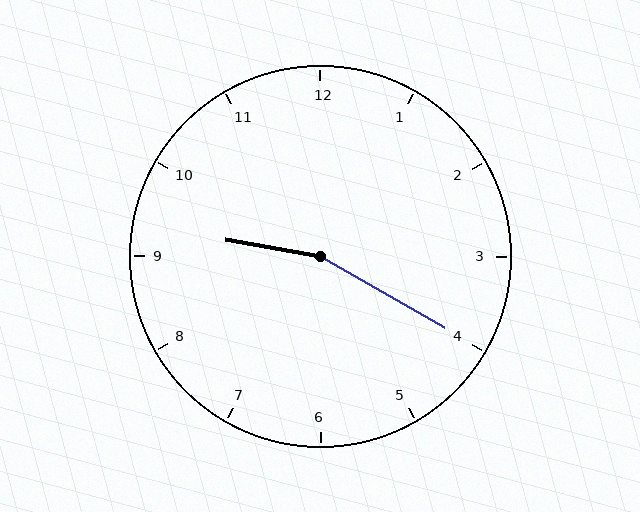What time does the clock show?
9:20.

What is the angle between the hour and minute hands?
Approximately 160 degrees.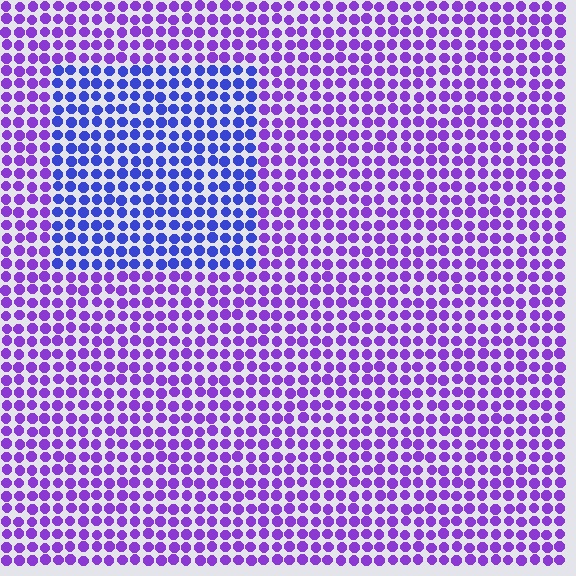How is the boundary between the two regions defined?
The boundary is defined purely by a slight shift in hue (about 38 degrees). Spacing, size, and orientation are identical on both sides.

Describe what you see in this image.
The image is filled with small purple elements in a uniform arrangement. A rectangle-shaped region is visible where the elements are tinted to a slightly different hue, forming a subtle color boundary.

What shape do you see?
I see a rectangle.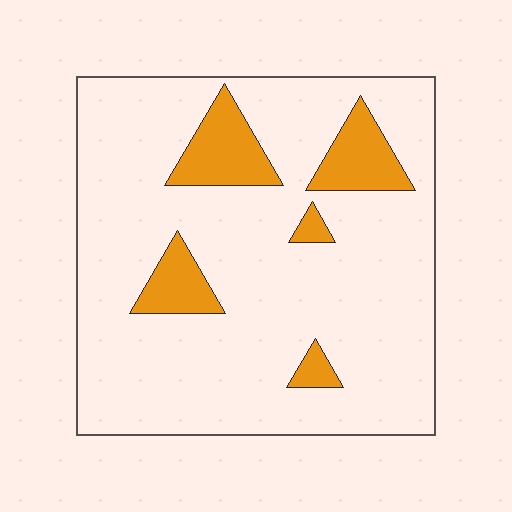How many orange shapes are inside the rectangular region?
5.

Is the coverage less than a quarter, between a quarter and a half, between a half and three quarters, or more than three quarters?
Less than a quarter.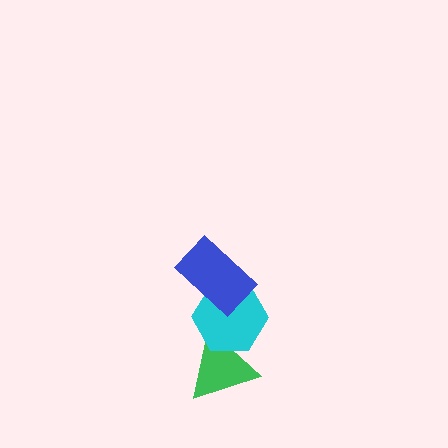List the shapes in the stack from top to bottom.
From top to bottom: the blue rectangle, the cyan hexagon, the green triangle.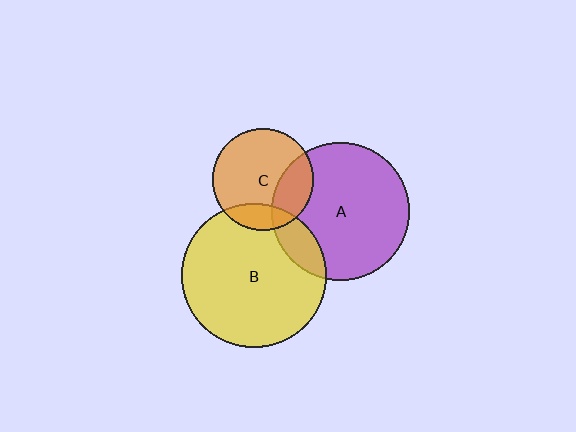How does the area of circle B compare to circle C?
Approximately 2.0 times.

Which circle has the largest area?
Circle B (yellow).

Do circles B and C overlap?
Yes.